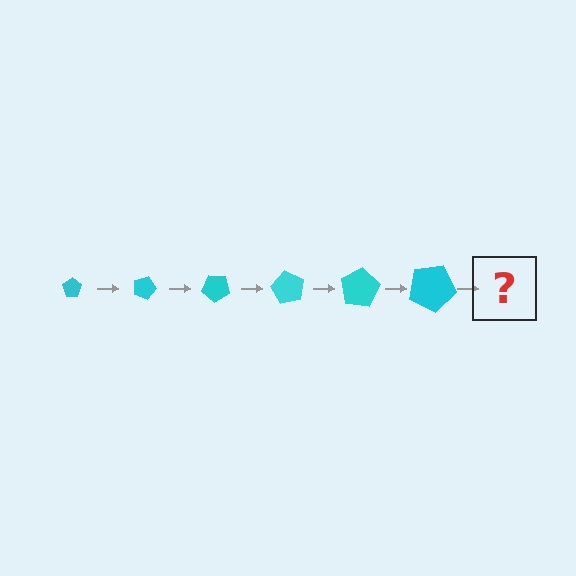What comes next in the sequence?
The next element should be a pentagon, larger than the previous one and rotated 120 degrees from the start.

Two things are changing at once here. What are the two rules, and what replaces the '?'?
The two rules are that the pentagon grows larger each step and it rotates 20 degrees each step. The '?' should be a pentagon, larger than the previous one and rotated 120 degrees from the start.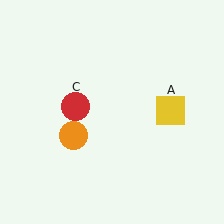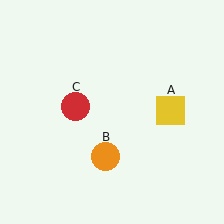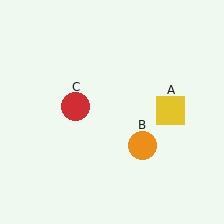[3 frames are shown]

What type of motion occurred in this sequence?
The orange circle (object B) rotated counterclockwise around the center of the scene.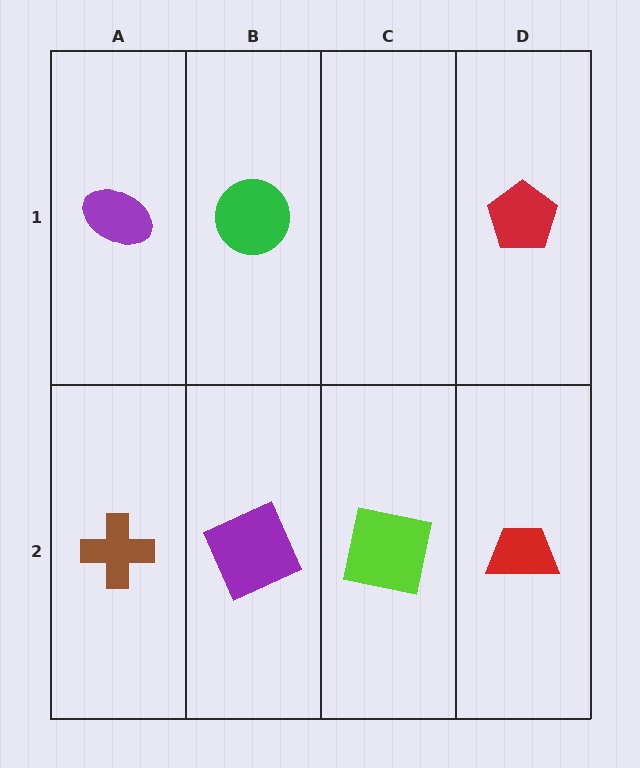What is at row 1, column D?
A red pentagon.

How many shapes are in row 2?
4 shapes.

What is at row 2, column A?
A brown cross.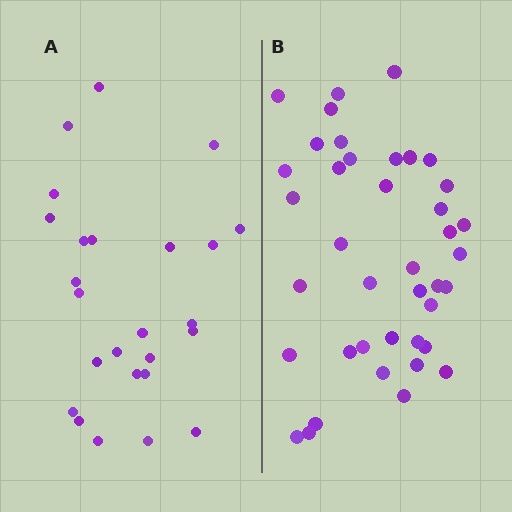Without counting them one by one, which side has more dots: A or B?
Region B (the right region) has more dots.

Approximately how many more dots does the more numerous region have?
Region B has approximately 15 more dots than region A.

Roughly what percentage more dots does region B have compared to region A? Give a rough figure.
About 60% more.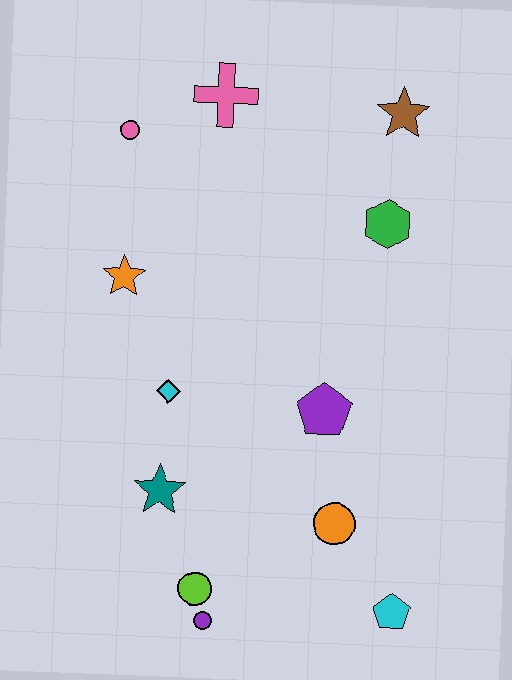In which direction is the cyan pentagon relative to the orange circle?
The cyan pentagon is below the orange circle.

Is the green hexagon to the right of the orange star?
Yes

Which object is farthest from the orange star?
The cyan pentagon is farthest from the orange star.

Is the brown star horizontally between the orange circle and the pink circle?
No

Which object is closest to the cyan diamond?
The teal star is closest to the cyan diamond.